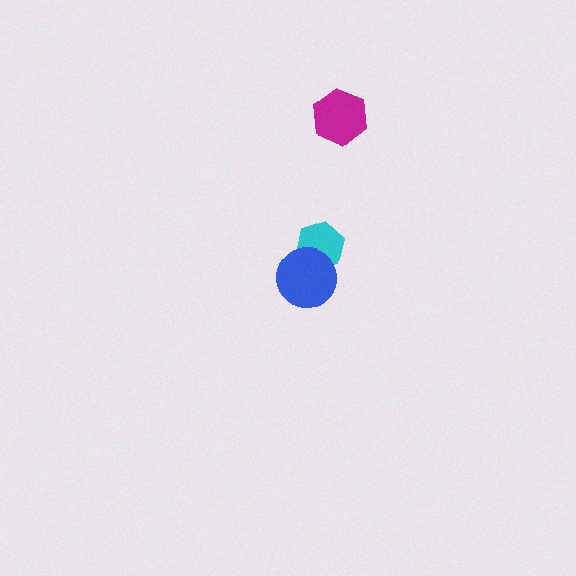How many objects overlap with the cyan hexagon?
1 object overlaps with the cyan hexagon.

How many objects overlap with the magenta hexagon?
0 objects overlap with the magenta hexagon.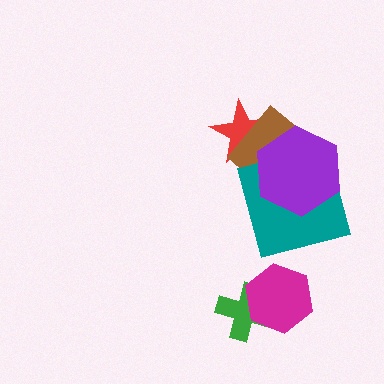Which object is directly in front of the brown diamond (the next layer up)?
The teal square is directly in front of the brown diamond.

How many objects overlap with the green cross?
1 object overlaps with the green cross.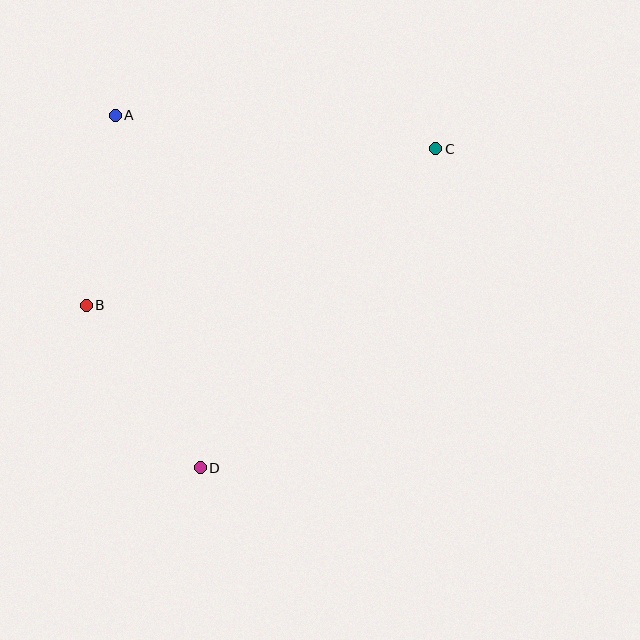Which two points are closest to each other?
Points A and B are closest to each other.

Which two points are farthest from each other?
Points C and D are farthest from each other.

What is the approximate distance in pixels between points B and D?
The distance between B and D is approximately 199 pixels.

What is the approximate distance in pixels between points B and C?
The distance between B and C is approximately 383 pixels.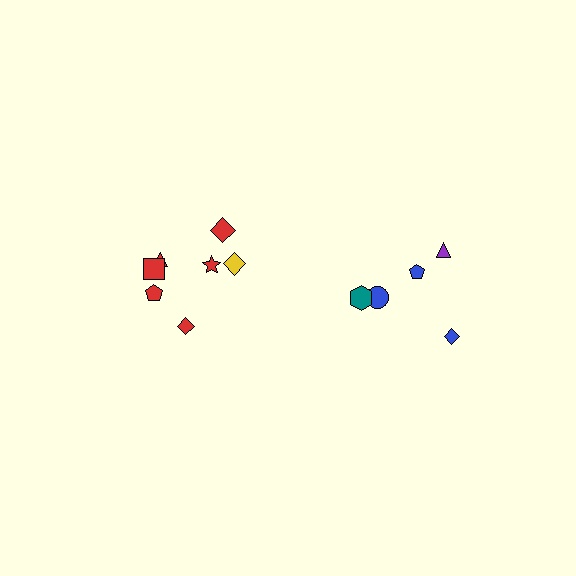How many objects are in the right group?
There are 5 objects.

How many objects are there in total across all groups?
There are 12 objects.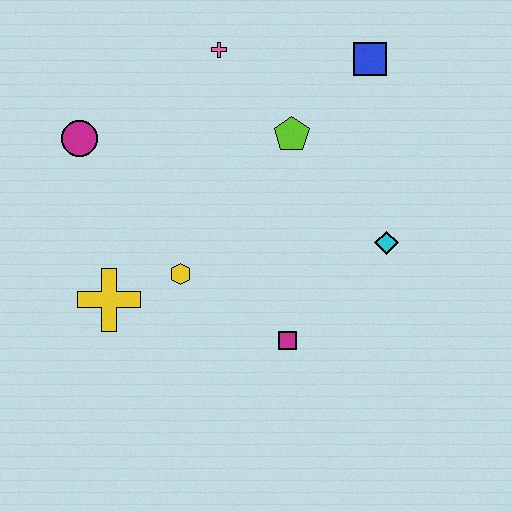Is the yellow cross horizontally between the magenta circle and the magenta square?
Yes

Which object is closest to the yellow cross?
The yellow hexagon is closest to the yellow cross.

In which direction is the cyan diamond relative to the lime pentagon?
The cyan diamond is below the lime pentagon.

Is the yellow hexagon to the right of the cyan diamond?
No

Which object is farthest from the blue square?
The yellow cross is farthest from the blue square.